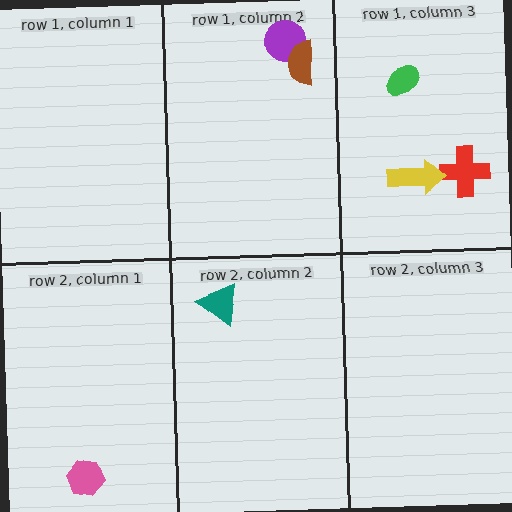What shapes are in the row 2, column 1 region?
The pink hexagon.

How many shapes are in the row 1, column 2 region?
2.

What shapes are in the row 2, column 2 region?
The teal triangle.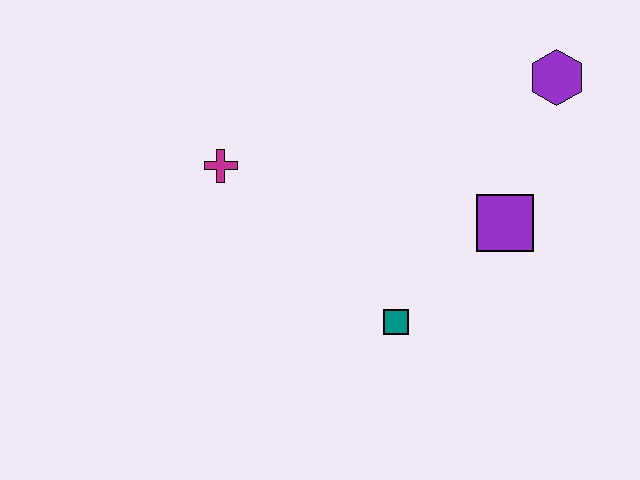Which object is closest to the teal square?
The purple square is closest to the teal square.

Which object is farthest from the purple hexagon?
The magenta cross is farthest from the purple hexagon.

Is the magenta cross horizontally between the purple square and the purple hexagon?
No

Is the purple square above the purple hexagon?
No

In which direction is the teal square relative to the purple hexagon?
The teal square is below the purple hexagon.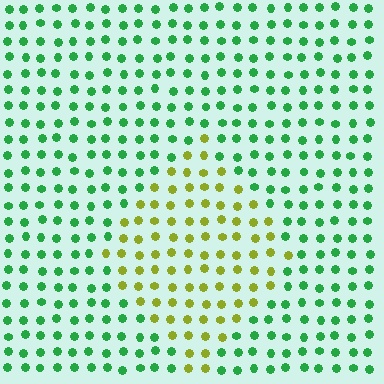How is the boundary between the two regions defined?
The boundary is defined purely by a slight shift in hue (about 61 degrees). Spacing, size, and orientation are identical on both sides.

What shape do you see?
I see a diamond.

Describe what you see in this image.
The image is filled with small green elements in a uniform arrangement. A diamond-shaped region is visible where the elements are tinted to a slightly different hue, forming a subtle color boundary.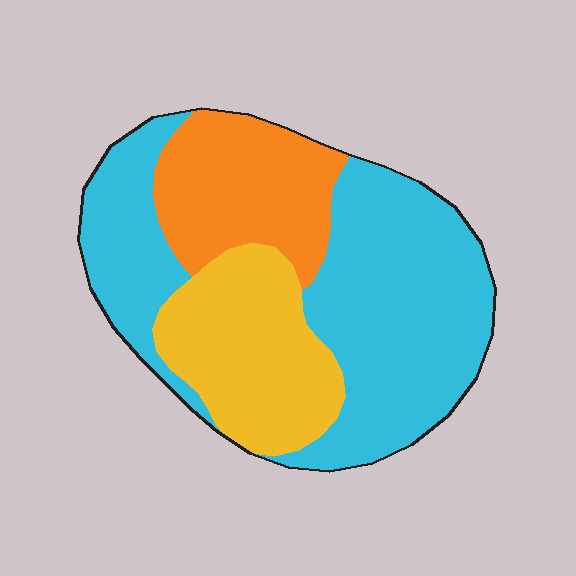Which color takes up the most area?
Cyan, at roughly 55%.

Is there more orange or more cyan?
Cyan.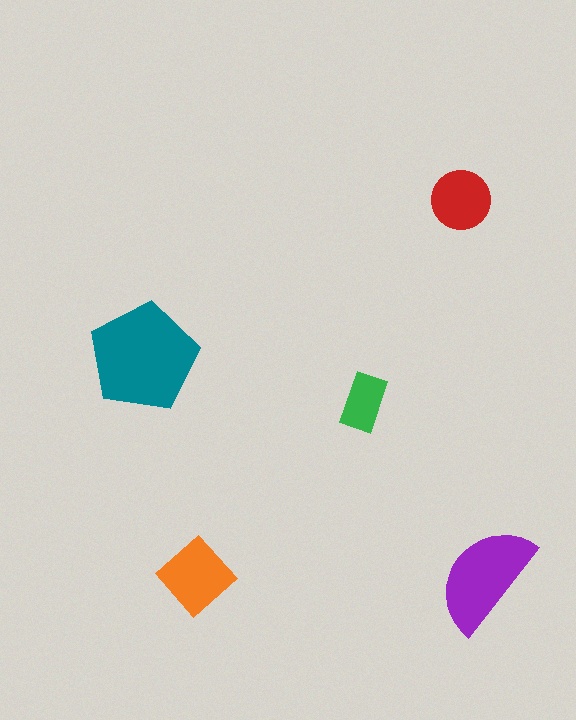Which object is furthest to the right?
The purple semicircle is rightmost.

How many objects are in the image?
There are 5 objects in the image.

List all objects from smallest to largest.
The green rectangle, the red circle, the orange diamond, the purple semicircle, the teal pentagon.